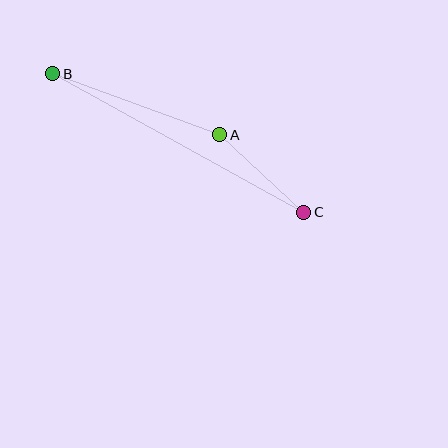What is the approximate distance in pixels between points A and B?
The distance between A and B is approximately 178 pixels.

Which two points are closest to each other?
Points A and C are closest to each other.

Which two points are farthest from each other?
Points B and C are farthest from each other.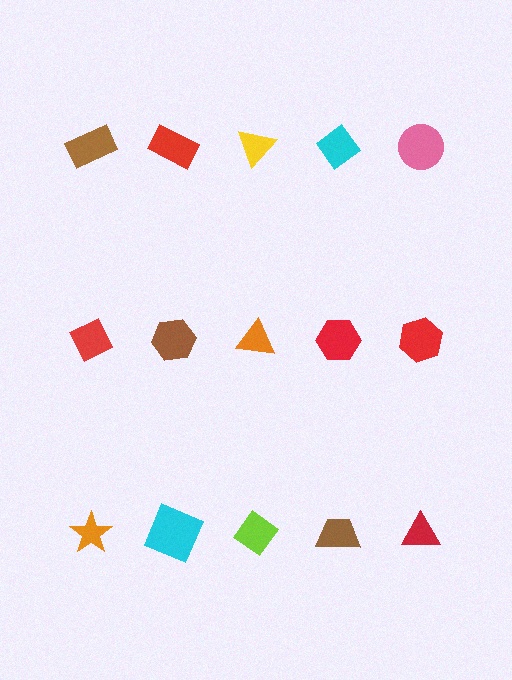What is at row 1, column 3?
A yellow triangle.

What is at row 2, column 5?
A red hexagon.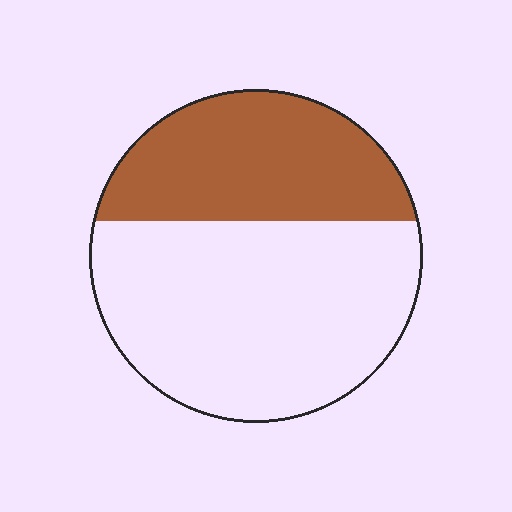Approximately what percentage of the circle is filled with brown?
Approximately 35%.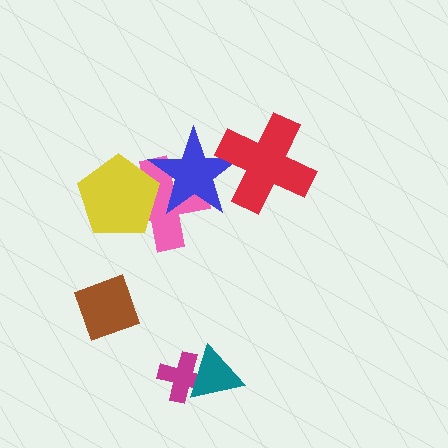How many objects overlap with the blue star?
3 objects overlap with the blue star.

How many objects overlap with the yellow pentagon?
2 objects overlap with the yellow pentagon.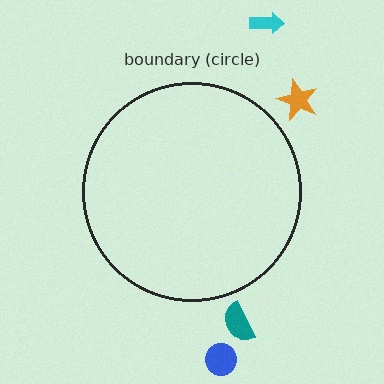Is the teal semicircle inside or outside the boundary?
Outside.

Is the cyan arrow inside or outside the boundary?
Outside.